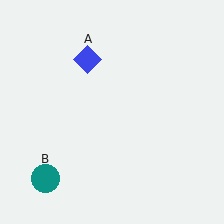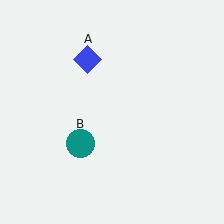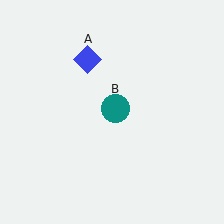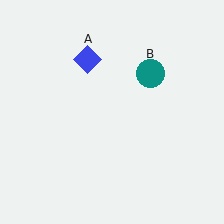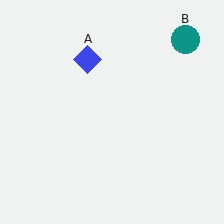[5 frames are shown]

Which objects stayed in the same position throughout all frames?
Blue diamond (object A) remained stationary.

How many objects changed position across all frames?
1 object changed position: teal circle (object B).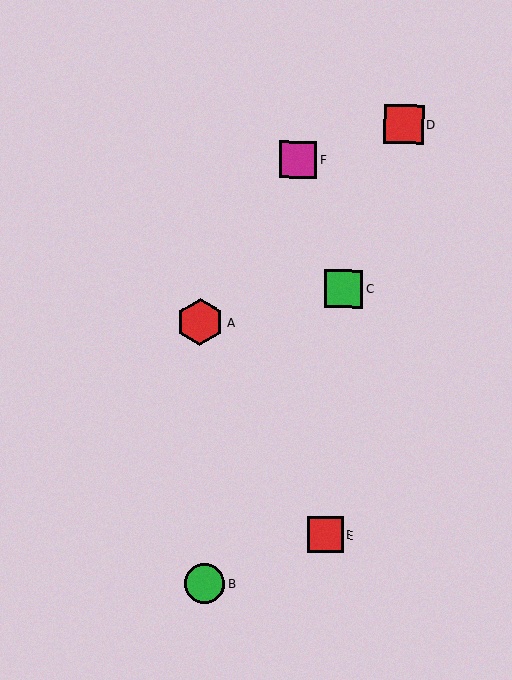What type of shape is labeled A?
Shape A is a red hexagon.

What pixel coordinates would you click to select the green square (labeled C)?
Click at (343, 289) to select the green square C.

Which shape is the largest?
The red hexagon (labeled A) is the largest.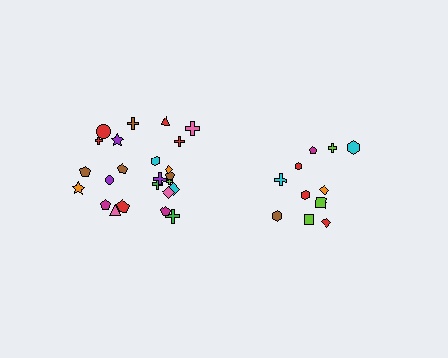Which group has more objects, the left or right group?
The left group.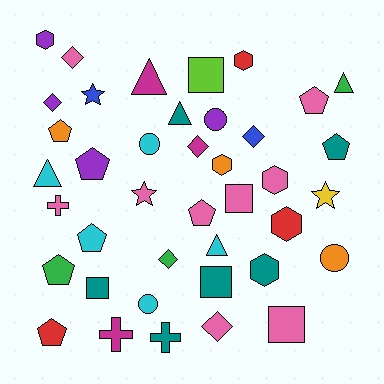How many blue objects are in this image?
There are 2 blue objects.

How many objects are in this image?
There are 40 objects.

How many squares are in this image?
There are 5 squares.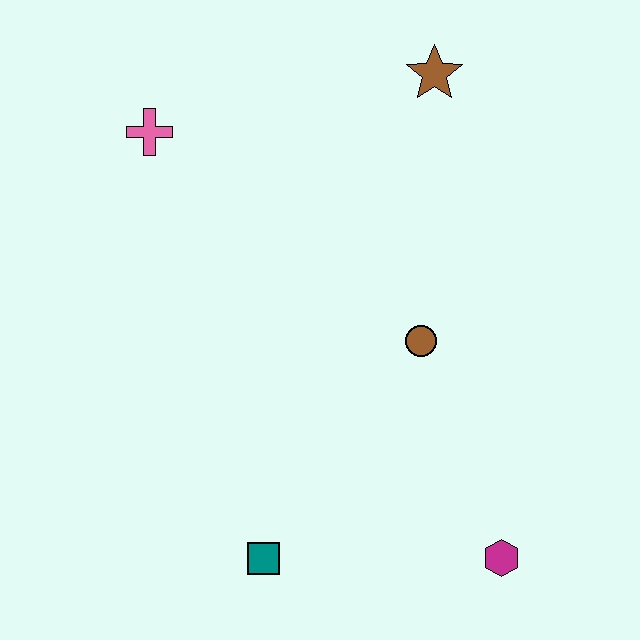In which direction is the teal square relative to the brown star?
The teal square is below the brown star.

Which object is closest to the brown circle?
The magenta hexagon is closest to the brown circle.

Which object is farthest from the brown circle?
The pink cross is farthest from the brown circle.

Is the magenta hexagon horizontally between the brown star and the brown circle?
No